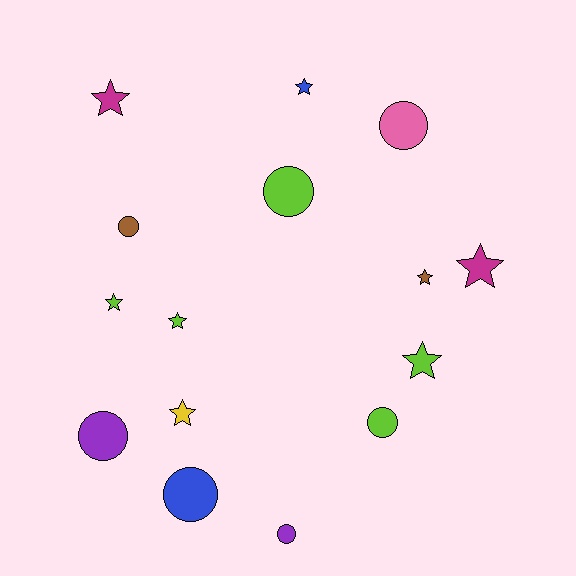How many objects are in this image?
There are 15 objects.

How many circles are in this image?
There are 7 circles.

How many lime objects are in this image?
There are 5 lime objects.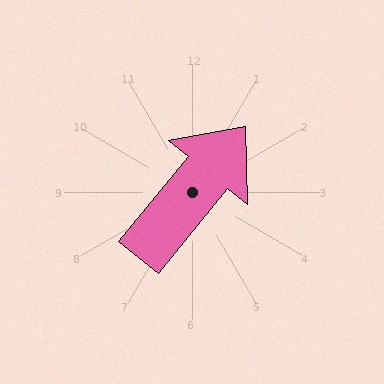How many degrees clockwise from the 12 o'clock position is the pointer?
Approximately 39 degrees.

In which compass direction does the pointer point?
Northeast.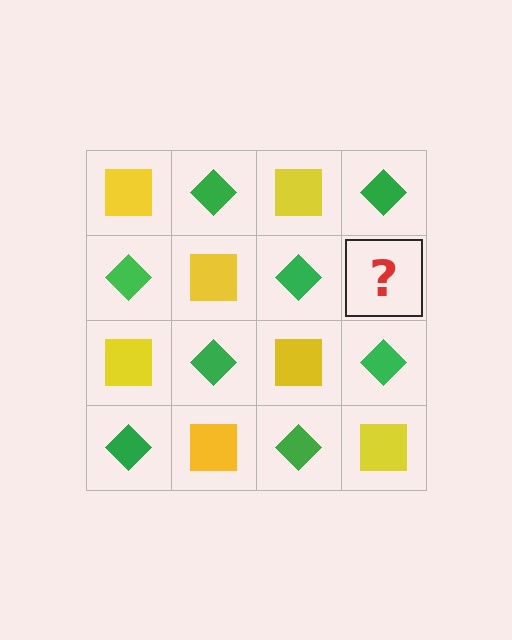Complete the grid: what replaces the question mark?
The question mark should be replaced with a yellow square.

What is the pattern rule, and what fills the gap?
The rule is that it alternates yellow square and green diamond in a checkerboard pattern. The gap should be filled with a yellow square.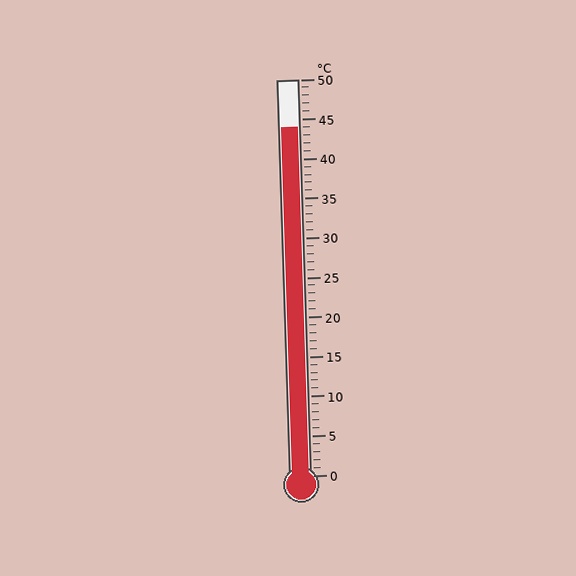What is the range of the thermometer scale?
The thermometer scale ranges from 0°C to 50°C.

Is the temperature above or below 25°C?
The temperature is above 25°C.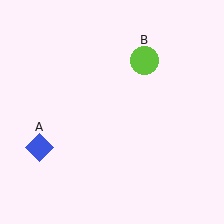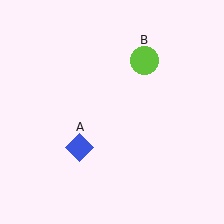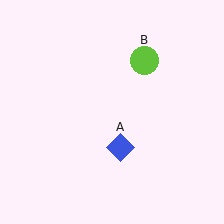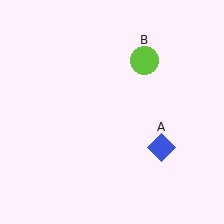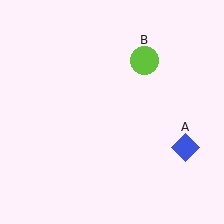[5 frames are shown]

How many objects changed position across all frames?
1 object changed position: blue diamond (object A).